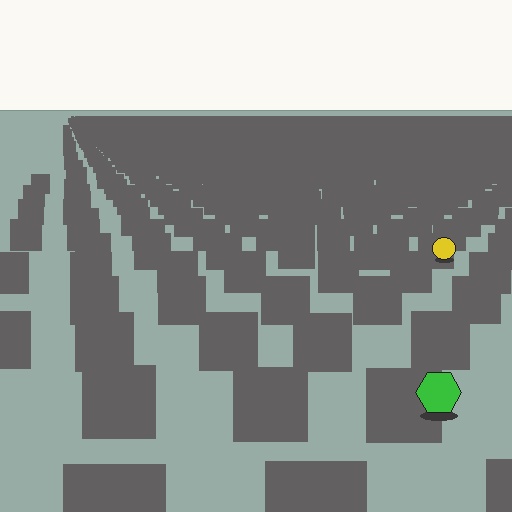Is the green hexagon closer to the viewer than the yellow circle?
Yes. The green hexagon is closer — you can tell from the texture gradient: the ground texture is coarser near it.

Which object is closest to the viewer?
The green hexagon is closest. The texture marks near it are larger and more spread out.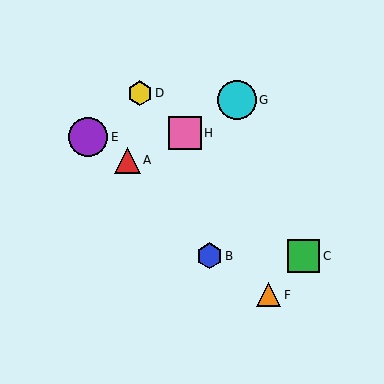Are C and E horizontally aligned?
No, C is at y≈256 and E is at y≈137.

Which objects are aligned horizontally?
Objects B, C are aligned horizontally.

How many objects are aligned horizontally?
2 objects (B, C) are aligned horizontally.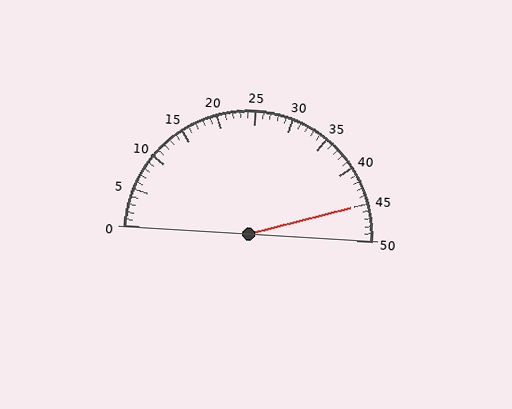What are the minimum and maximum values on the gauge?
The gauge ranges from 0 to 50.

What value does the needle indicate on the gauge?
The needle indicates approximately 45.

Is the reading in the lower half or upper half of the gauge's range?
The reading is in the upper half of the range (0 to 50).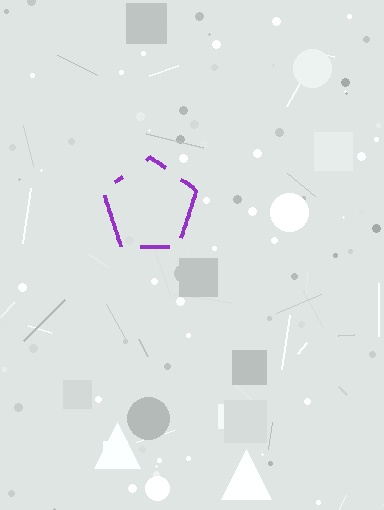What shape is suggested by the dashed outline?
The dashed outline suggests a pentagon.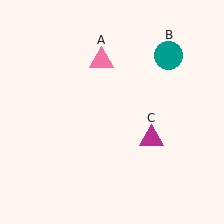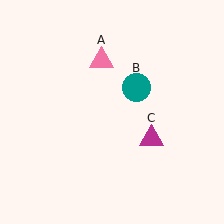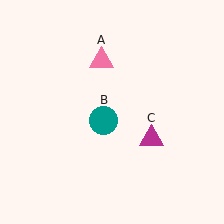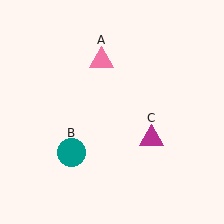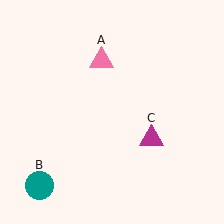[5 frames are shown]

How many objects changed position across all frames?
1 object changed position: teal circle (object B).